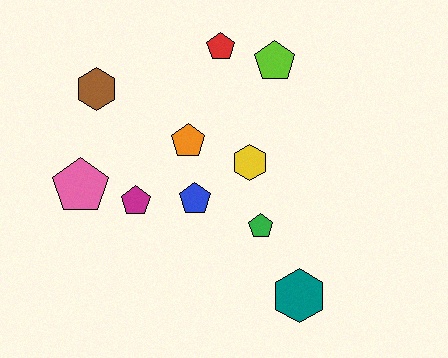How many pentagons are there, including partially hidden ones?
There are 7 pentagons.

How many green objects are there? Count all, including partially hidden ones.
There is 1 green object.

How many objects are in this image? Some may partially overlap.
There are 10 objects.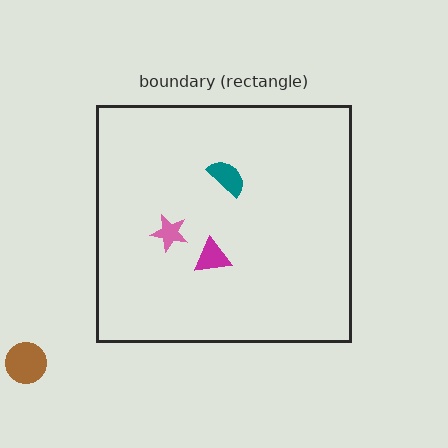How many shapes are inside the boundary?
3 inside, 1 outside.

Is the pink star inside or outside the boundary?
Inside.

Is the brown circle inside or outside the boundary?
Outside.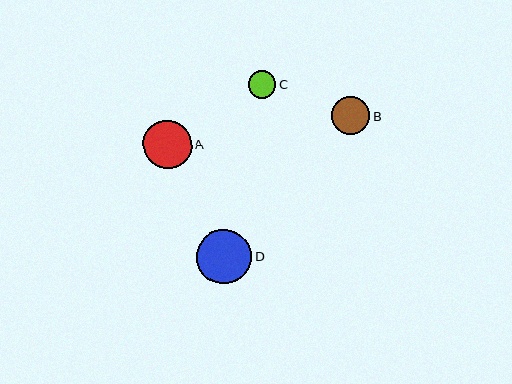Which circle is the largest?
Circle D is the largest with a size of approximately 55 pixels.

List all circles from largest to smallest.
From largest to smallest: D, A, B, C.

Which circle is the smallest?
Circle C is the smallest with a size of approximately 28 pixels.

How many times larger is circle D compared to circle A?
Circle D is approximately 1.1 times the size of circle A.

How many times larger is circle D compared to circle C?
Circle D is approximately 2.0 times the size of circle C.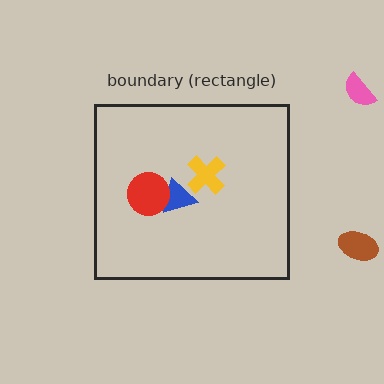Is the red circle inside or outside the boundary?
Inside.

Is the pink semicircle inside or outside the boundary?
Outside.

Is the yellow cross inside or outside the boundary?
Inside.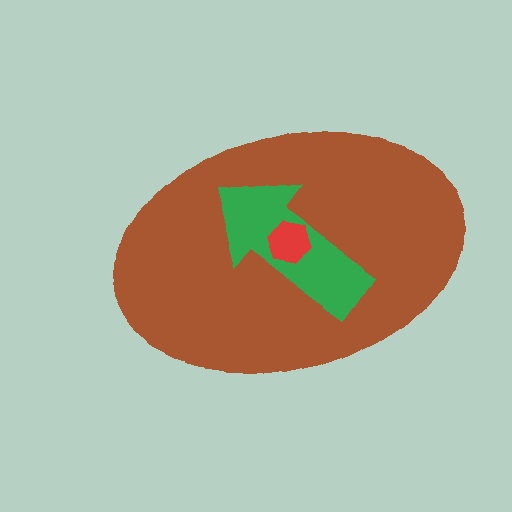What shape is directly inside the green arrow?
The red hexagon.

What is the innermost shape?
The red hexagon.